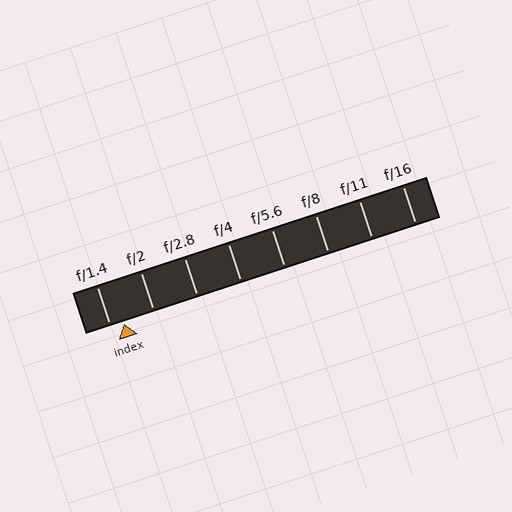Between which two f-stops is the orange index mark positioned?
The index mark is between f/1.4 and f/2.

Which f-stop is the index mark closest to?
The index mark is closest to f/1.4.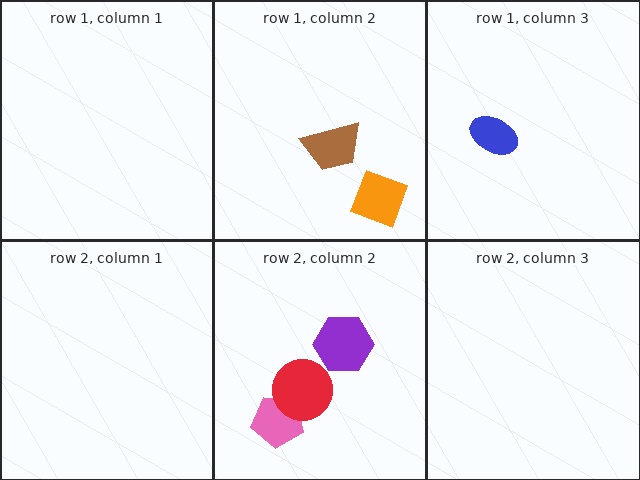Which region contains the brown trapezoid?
The row 1, column 2 region.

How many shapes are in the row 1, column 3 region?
1.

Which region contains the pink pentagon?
The row 2, column 2 region.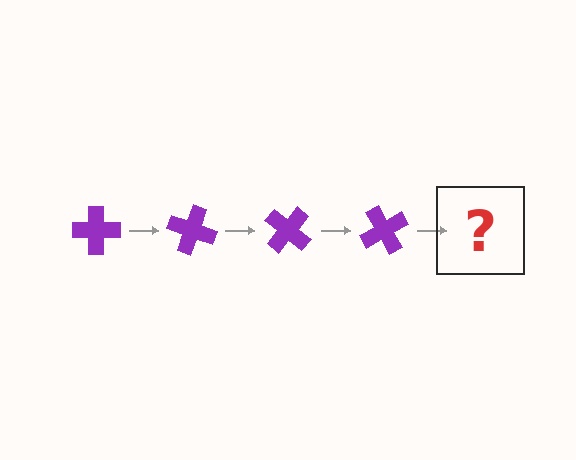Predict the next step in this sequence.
The next step is a purple cross rotated 80 degrees.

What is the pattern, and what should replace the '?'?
The pattern is that the cross rotates 20 degrees each step. The '?' should be a purple cross rotated 80 degrees.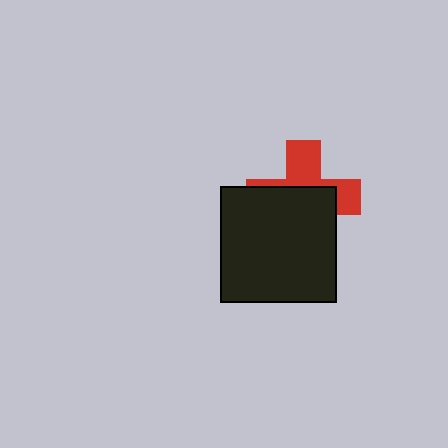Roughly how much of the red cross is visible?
A small part of it is visible (roughly 41%).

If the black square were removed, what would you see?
You would see the complete red cross.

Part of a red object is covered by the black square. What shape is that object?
It is a cross.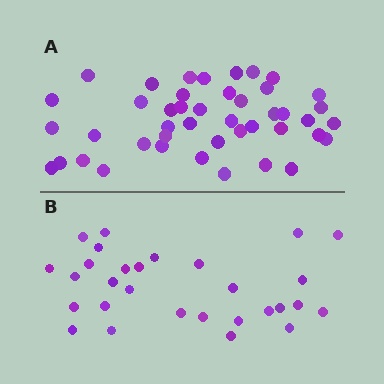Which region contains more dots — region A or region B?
Region A (the top region) has more dots.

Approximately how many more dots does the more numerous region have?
Region A has approximately 15 more dots than region B.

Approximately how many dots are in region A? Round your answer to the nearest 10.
About 40 dots. (The exact count is 44, which rounds to 40.)